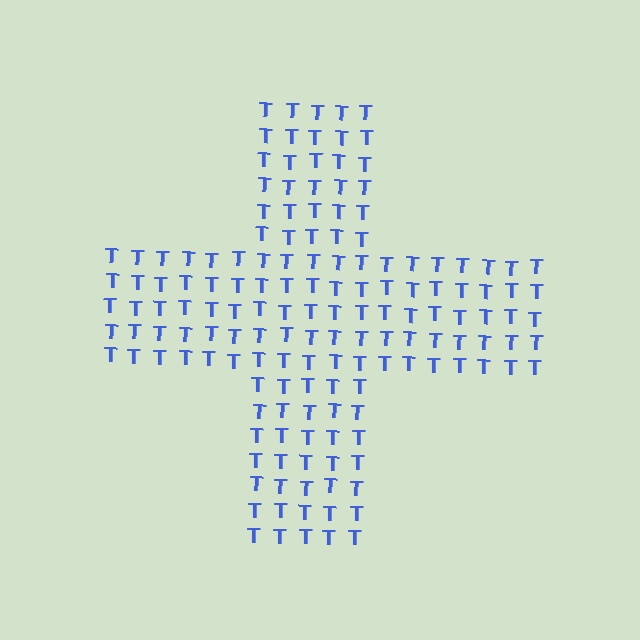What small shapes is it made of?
It is made of small letter T's.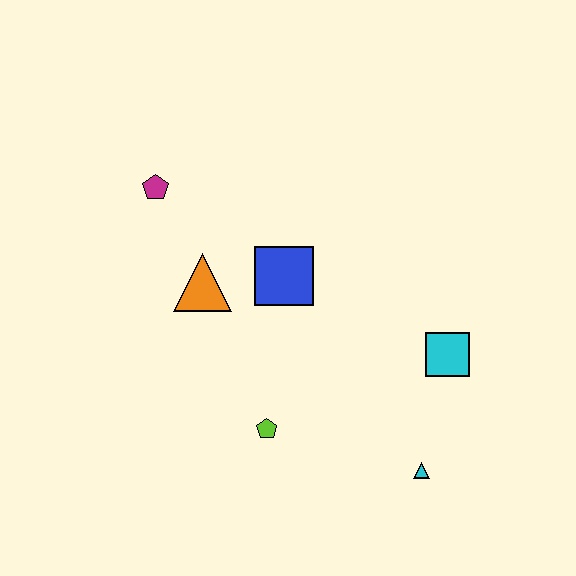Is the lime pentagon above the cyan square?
No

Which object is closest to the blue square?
The orange triangle is closest to the blue square.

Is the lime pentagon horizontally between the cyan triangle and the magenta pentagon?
Yes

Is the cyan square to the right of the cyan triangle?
Yes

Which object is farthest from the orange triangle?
The cyan triangle is farthest from the orange triangle.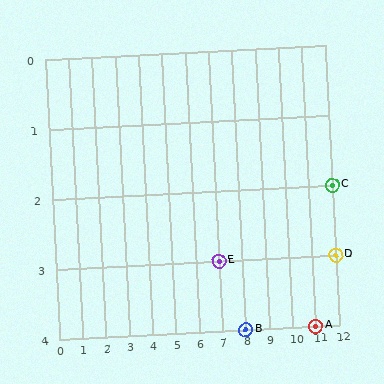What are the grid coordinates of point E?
Point E is at grid coordinates (7, 3).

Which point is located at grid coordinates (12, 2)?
Point C is at (12, 2).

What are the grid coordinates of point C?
Point C is at grid coordinates (12, 2).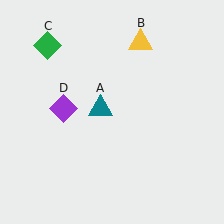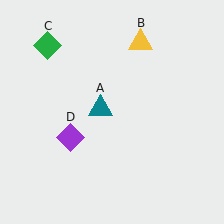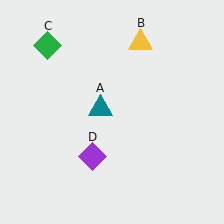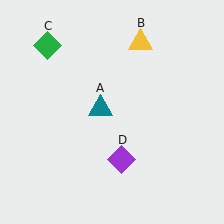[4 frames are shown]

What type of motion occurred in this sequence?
The purple diamond (object D) rotated counterclockwise around the center of the scene.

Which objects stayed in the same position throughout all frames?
Teal triangle (object A) and yellow triangle (object B) and green diamond (object C) remained stationary.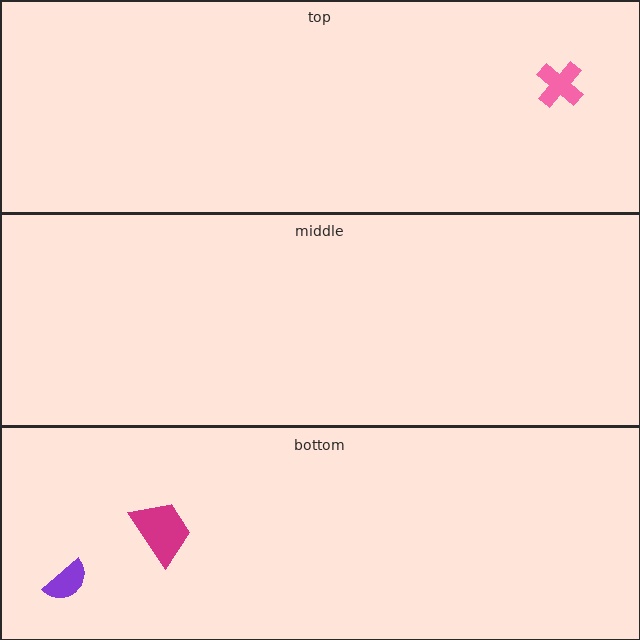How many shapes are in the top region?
1.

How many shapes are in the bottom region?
2.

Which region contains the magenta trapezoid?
The bottom region.